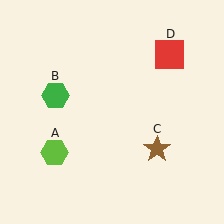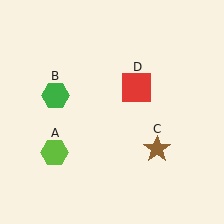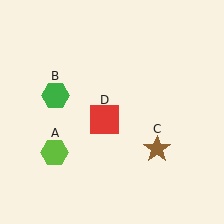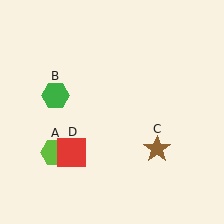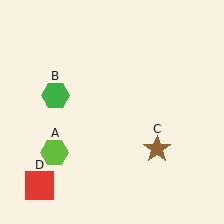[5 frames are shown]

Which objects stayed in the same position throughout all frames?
Lime hexagon (object A) and green hexagon (object B) and brown star (object C) remained stationary.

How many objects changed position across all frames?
1 object changed position: red square (object D).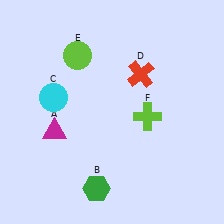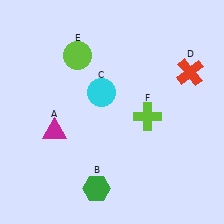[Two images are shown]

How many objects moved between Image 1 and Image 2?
2 objects moved between the two images.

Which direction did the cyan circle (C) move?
The cyan circle (C) moved right.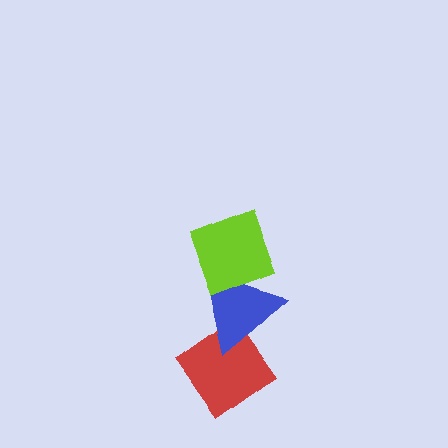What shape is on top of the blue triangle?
The lime diamond is on top of the blue triangle.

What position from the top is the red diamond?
The red diamond is 3rd from the top.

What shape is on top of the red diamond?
The blue triangle is on top of the red diamond.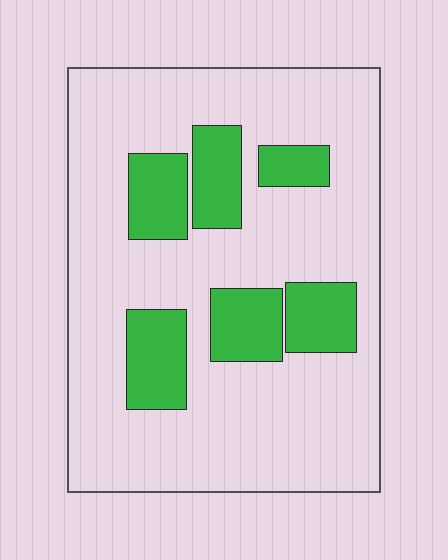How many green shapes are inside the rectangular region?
6.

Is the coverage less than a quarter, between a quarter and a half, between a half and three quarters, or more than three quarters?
Less than a quarter.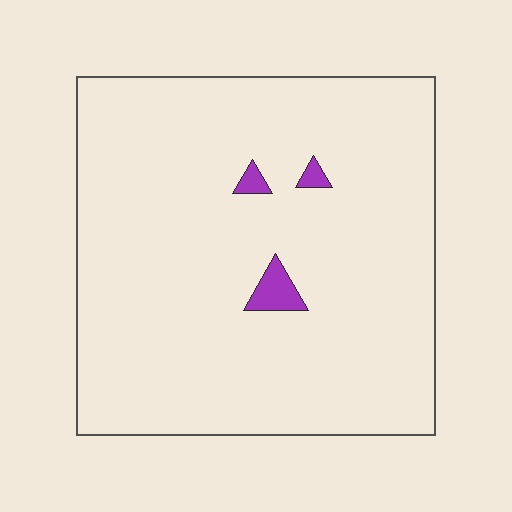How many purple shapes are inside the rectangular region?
3.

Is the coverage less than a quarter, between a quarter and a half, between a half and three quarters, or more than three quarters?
Less than a quarter.